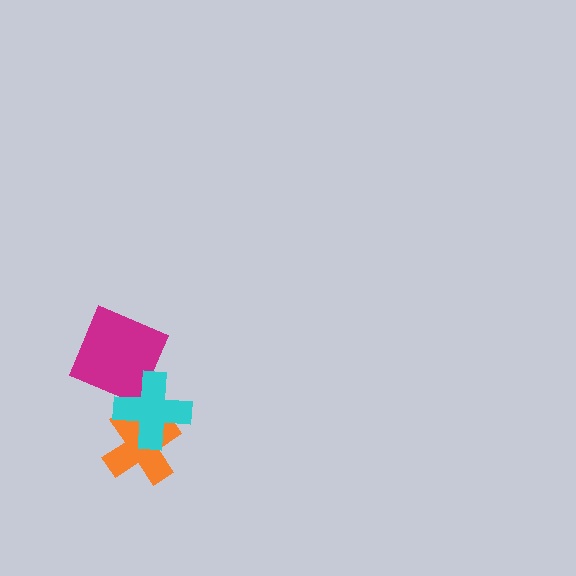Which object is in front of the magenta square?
The cyan cross is in front of the magenta square.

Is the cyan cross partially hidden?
No, no other shape covers it.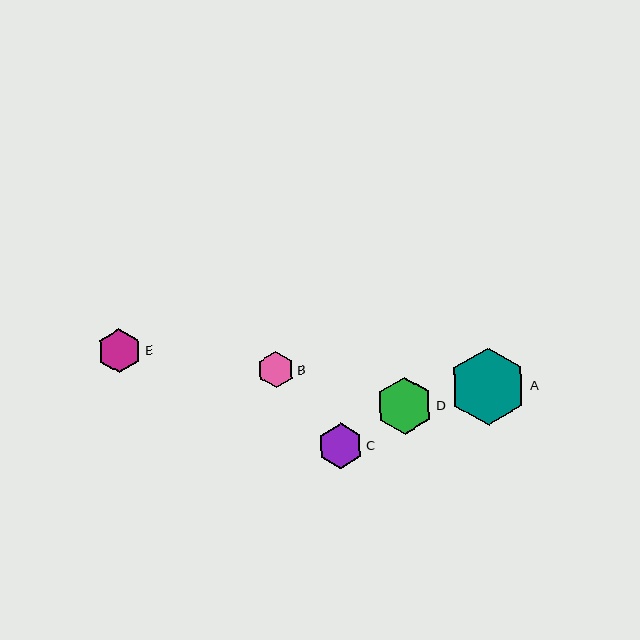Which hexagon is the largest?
Hexagon A is the largest with a size of approximately 77 pixels.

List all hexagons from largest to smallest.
From largest to smallest: A, D, C, E, B.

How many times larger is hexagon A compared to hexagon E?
Hexagon A is approximately 1.8 times the size of hexagon E.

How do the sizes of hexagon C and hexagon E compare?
Hexagon C and hexagon E are approximately the same size.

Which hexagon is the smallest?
Hexagon B is the smallest with a size of approximately 37 pixels.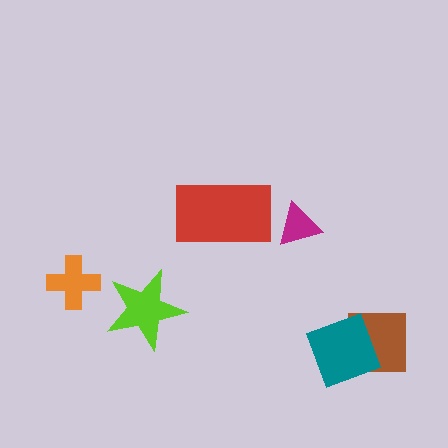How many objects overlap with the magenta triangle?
0 objects overlap with the magenta triangle.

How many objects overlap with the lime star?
0 objects overlap with the lime star.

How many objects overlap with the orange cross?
0 objects overlap with the orange cross.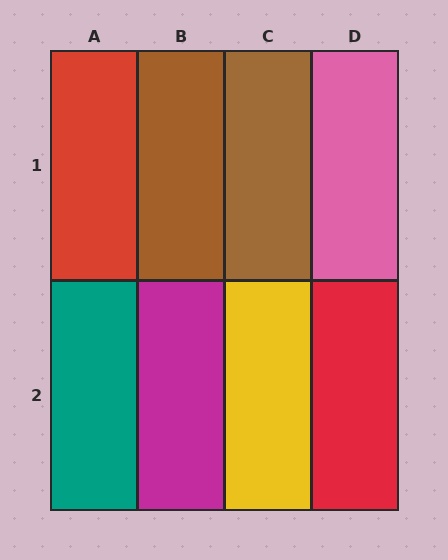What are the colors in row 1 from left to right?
Red, brown, brown, pink.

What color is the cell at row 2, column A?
Teal.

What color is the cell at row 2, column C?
Yellow.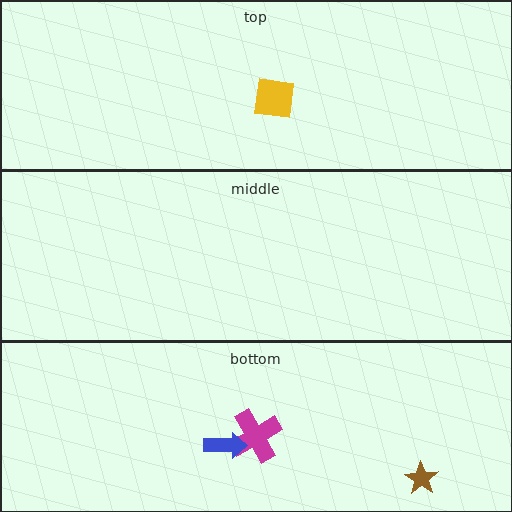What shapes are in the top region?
The yellow square.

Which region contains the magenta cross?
The bottom region.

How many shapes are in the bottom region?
3.